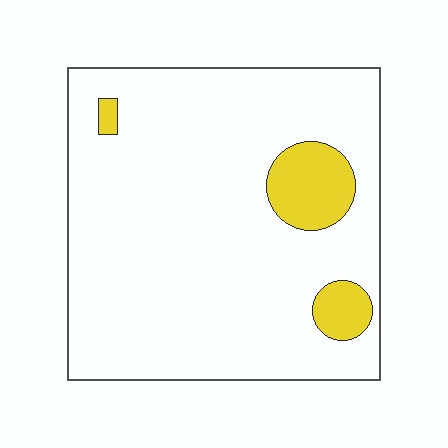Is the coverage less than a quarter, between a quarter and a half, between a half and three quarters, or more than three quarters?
Less than a quarter.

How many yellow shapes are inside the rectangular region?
3.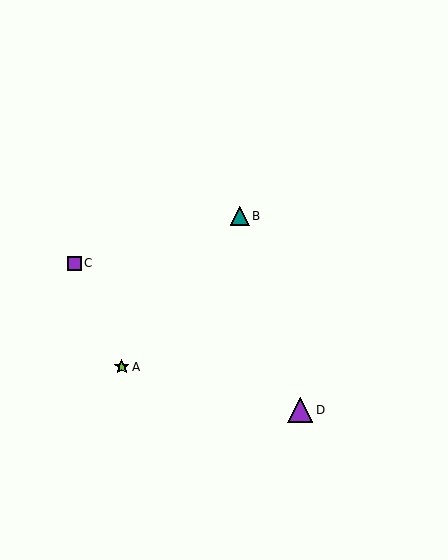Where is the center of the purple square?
The center of the purple square is at (74, 263).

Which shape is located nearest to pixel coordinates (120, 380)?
The lime star (labeled A) at (122, 367) is nearest to that location.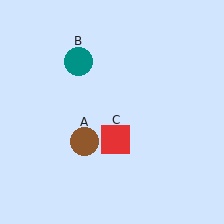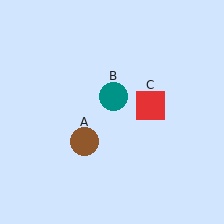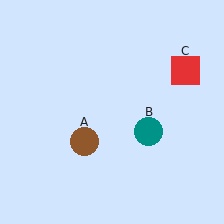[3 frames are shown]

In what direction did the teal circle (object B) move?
The teal circle (object B) moved down and to the right.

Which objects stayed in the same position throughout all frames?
Brown circle (object A) remained stationary.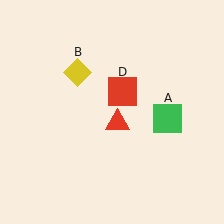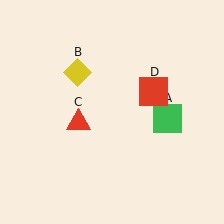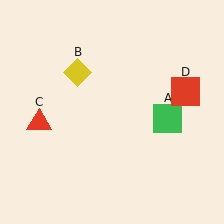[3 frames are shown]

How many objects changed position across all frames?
2 objects changed position: red triangle (object C), red square (object D).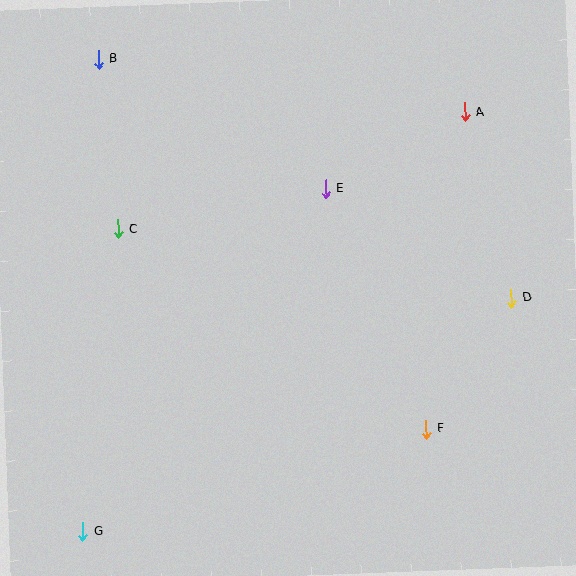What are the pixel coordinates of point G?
Point G is at (83, 532).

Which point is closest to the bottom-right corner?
Point F is closest to the bottom-right corner.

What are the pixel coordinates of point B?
Point B is at (98, 59).